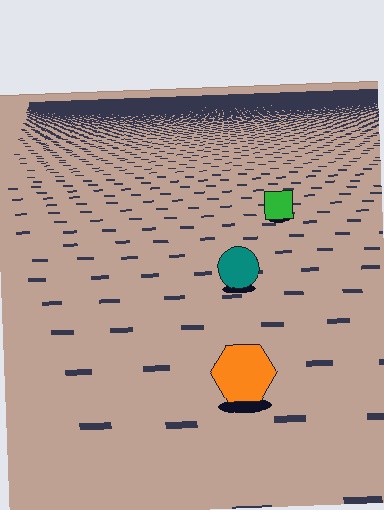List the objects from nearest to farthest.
From nearest to farthest: the orange hexagon, the teal circle, the green square.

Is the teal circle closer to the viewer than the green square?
Yes. The teal circle is closer — you can tell from the texture gradient: the ground texture is coarser near it.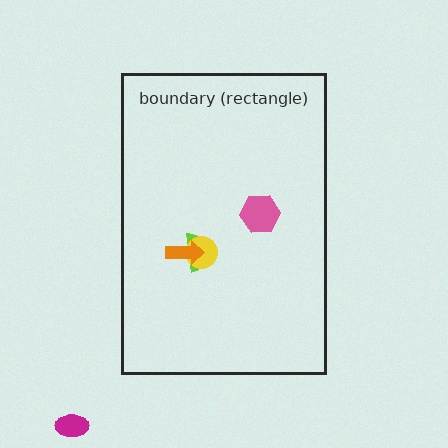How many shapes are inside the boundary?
4 inside, 1 outside.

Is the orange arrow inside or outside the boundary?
Inside.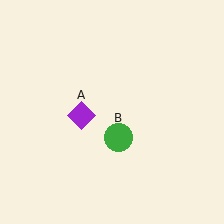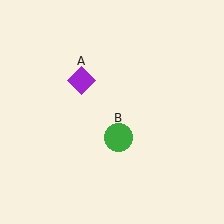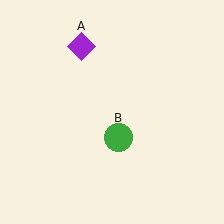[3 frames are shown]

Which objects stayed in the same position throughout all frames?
Green circle (object B) remained stationary.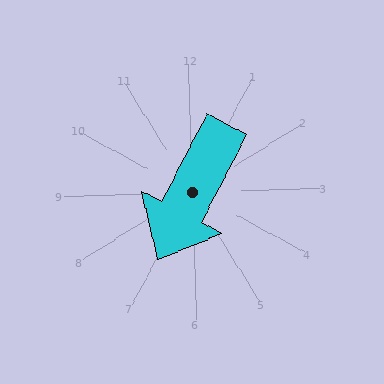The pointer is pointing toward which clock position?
Roughly 7 o'clock.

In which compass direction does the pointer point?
Southwest.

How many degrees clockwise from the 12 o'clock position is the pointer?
Approximately 209 degrees.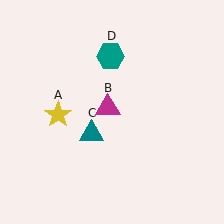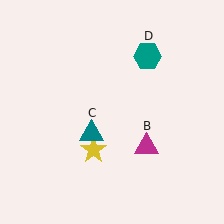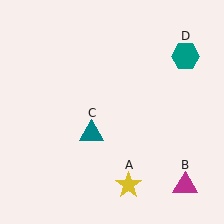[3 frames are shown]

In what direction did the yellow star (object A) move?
The yellow star (object A) moved down and to the right.